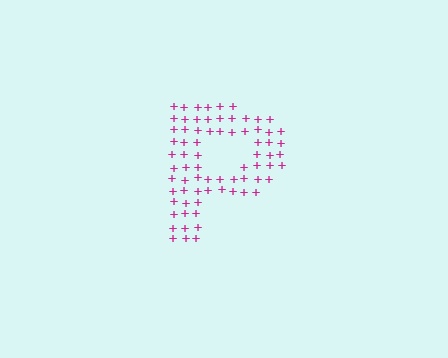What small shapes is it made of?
It is made of small plus signs.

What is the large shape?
The large shape is the letter P.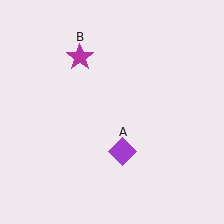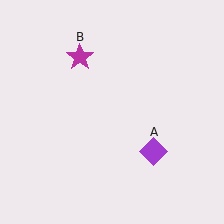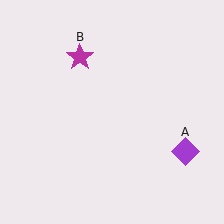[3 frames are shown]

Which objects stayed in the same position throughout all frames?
Magenta star (object B) remained stationary.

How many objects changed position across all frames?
1 object changed position: purple diamond (object A).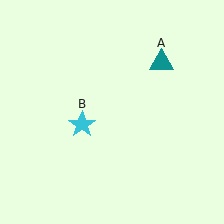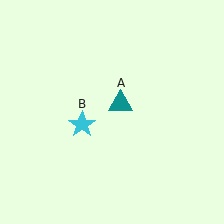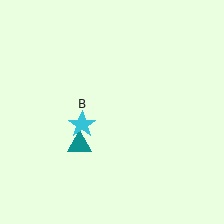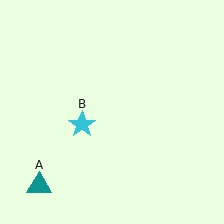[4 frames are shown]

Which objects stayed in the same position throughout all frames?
Cyan star (object B) remained stationary.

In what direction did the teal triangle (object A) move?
The teal triangle (object A) moved down and to the left.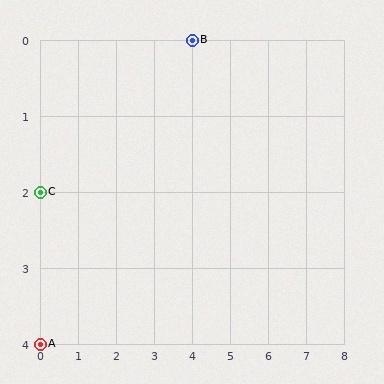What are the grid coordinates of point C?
Point C is at grid coordinates (0, 2).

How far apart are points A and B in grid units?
Points A and B are 4 columns and 4 rows apart (about 5.7 grid units diagonally).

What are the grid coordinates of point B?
Point B is at grid coordinates (4, 0).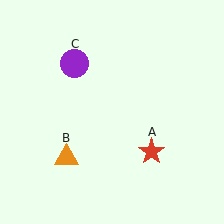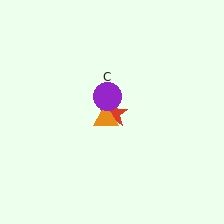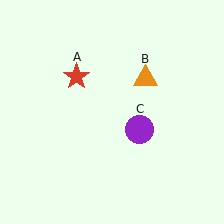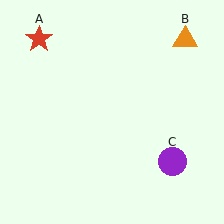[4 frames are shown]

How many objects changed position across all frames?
3 objects changed position: red star (object A), orange triangle (object B), purple circle (object C).